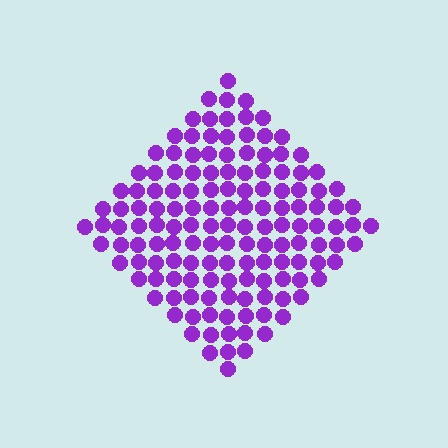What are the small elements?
The small elements are circles.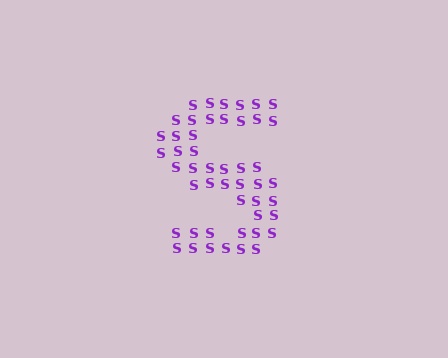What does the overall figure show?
The overall figure shows the letter S.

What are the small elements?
The small elements are letter S's.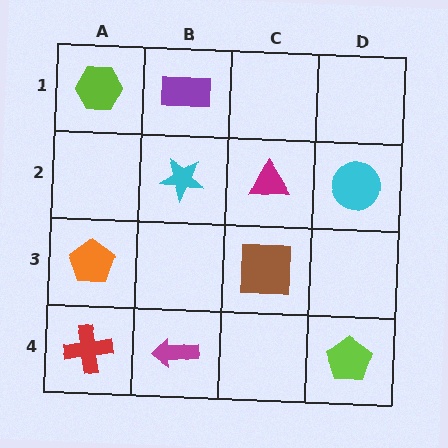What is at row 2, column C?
A magenta triangle.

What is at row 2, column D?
A cyan circle.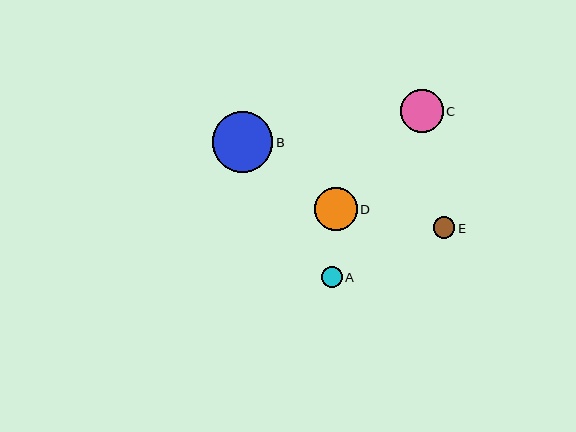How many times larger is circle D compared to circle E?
Circle D is approximately 2.0 times the size of circle E.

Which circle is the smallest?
Circle A is the smallest with a size of approximately 21 pixels.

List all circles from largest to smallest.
From largest to smallest: B, D, C, E, A.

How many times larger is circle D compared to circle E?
Circle D is approximately 2.0 times the size of circle E.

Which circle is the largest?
Circle B is the largest with a size of approximately 60 pixels.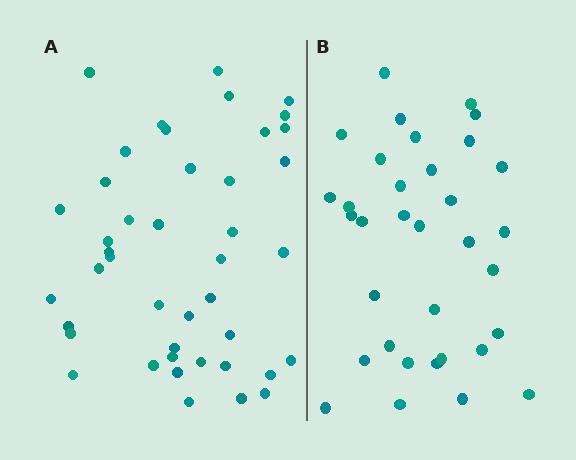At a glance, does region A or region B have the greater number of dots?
Region A (the left region) has more dots.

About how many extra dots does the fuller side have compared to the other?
Region A has roughly 8 or so more dots than region B.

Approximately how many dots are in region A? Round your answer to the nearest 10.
About 40 dots. (The exact count is 43, which rounds to 40.)